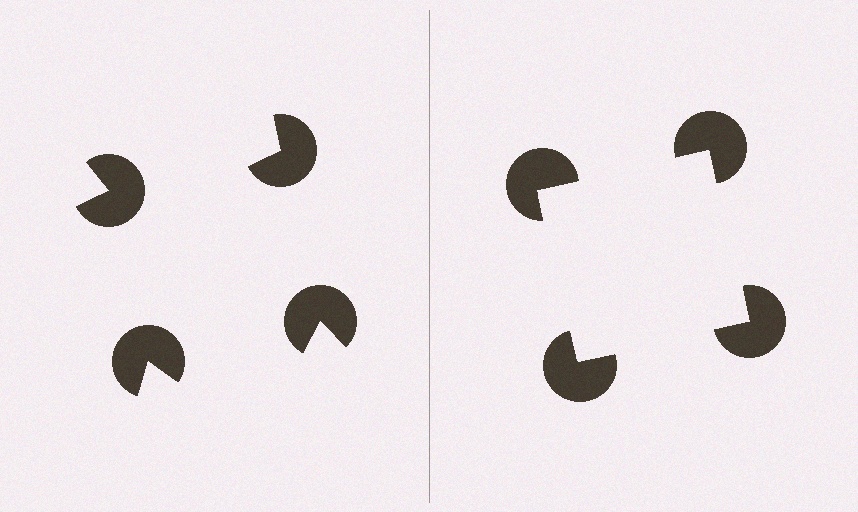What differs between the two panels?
The pac-man discs are positioned identically on both sides; only the wedge orientations differ. On the right they align to a square; on the left they are misaligned.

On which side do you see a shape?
An illusory square appears on the right side. On the left side the wedge cuts are rotated, so no coherent shape forms.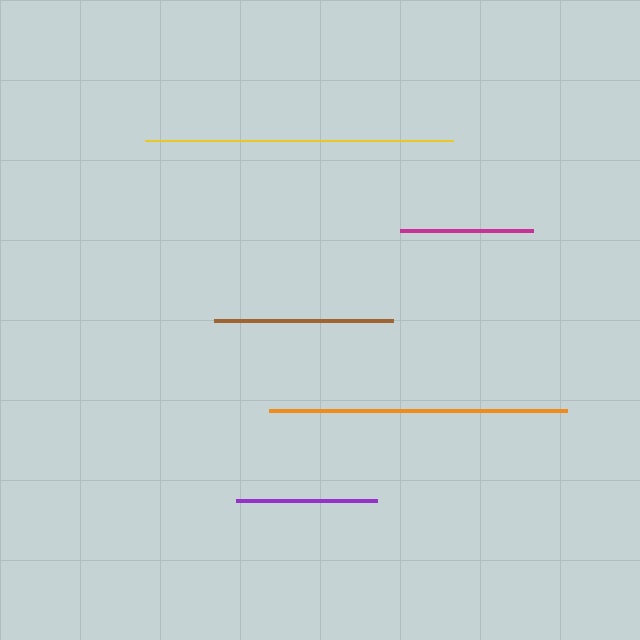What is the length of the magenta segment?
The magenta segment is approximately 133 pixels long.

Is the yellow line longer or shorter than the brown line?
The yellow line is longer than the brown line.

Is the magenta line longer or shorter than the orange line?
The orange line is longer than the magenta line.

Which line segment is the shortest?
The magenta line is the shortest at approximately 133 pixels.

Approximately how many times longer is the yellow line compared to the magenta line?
The yellow line is approximately 2.3 times the length of the magenta line.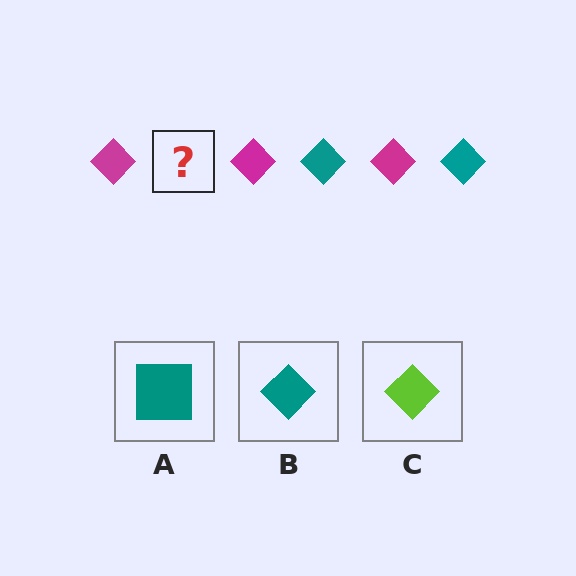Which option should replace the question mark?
Option B.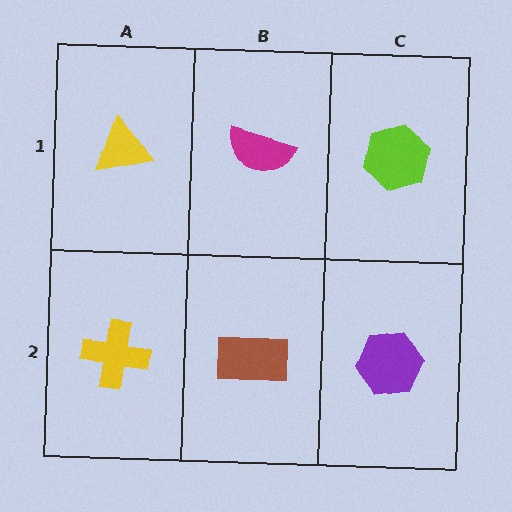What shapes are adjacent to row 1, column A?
A yellow cross (row 2, column A), a magenta semicircle (row 1, column B).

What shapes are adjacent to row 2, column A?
A yellow triangle (row 1, column A), a brown rectangle (row 2, column B).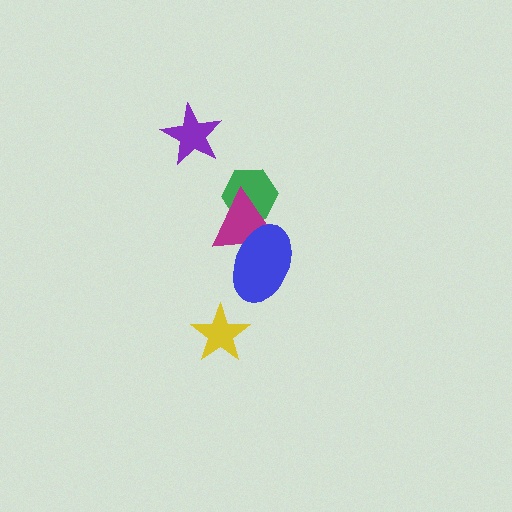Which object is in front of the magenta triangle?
The blue ellipse is in front of the magenta triangle.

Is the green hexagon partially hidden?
Yes, it is partially covered by another shape.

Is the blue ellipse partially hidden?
No, no other shape covers it.